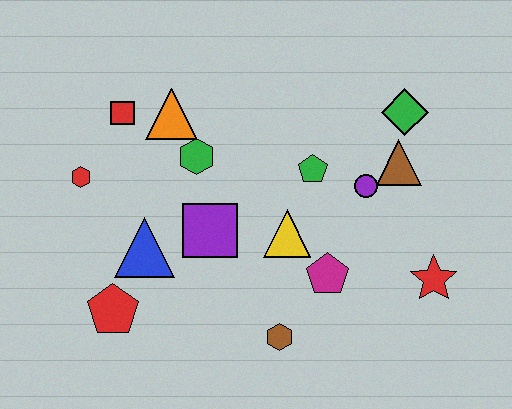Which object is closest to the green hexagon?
The orange triangle is closest to the green hexagon.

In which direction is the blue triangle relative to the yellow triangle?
The blue triangle is to the left of the yellow triangle.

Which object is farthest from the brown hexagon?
The red square is farthest from the brown hexagon.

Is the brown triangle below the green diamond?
Yes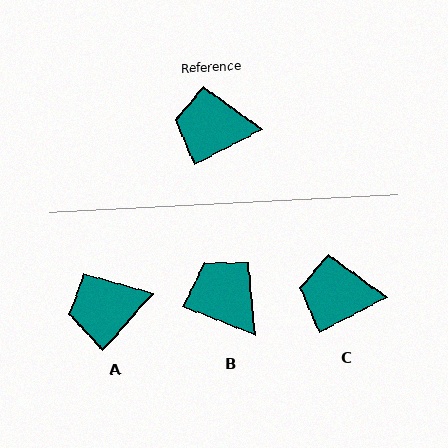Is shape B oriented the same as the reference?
No, it is off by about 49 degrees.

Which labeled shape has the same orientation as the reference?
C.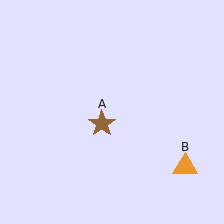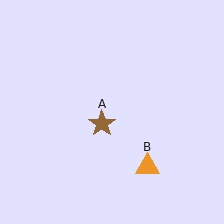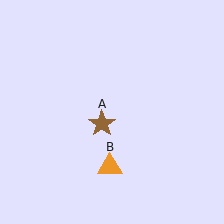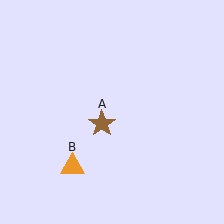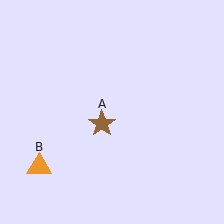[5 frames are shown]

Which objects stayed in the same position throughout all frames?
Brown star (object A) remained stationary.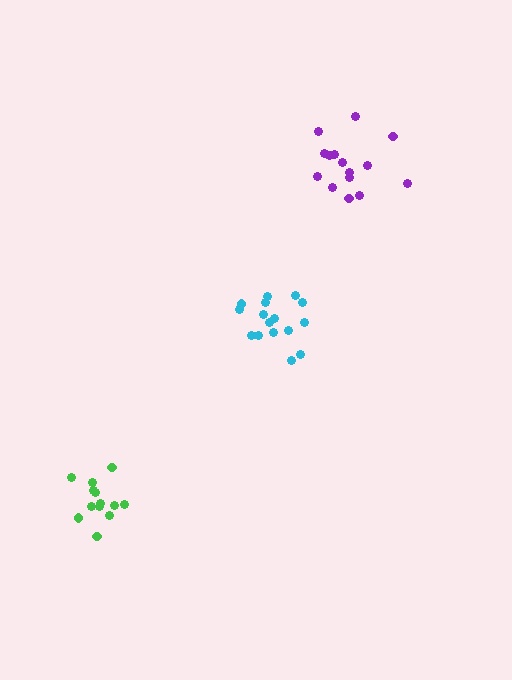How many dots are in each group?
Group 1: 16 dots, Group 2: 13 dots, Group 3: 15 dots (44 total).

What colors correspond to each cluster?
The clusters are colored: cyan, green, purple.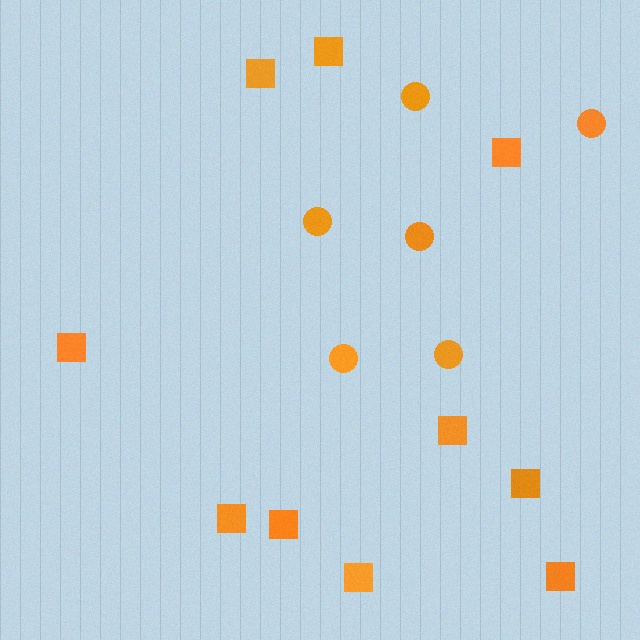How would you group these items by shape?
There are 2 groups: one group of squares (10) and one group of circles (6).